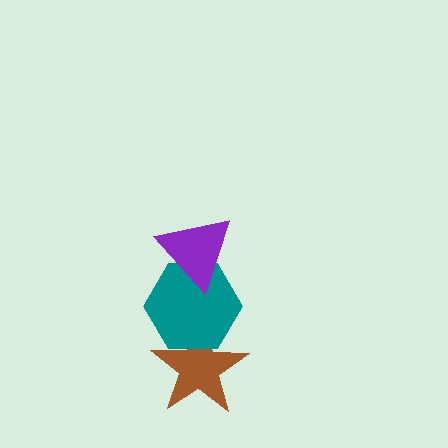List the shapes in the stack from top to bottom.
From top to bottom: the purple triangle, the teal hexagon, the brown star.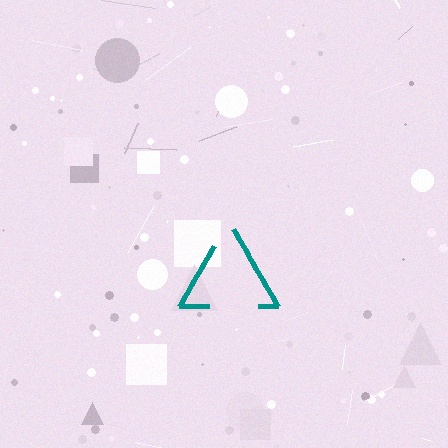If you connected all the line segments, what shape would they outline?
They would outline a triangle.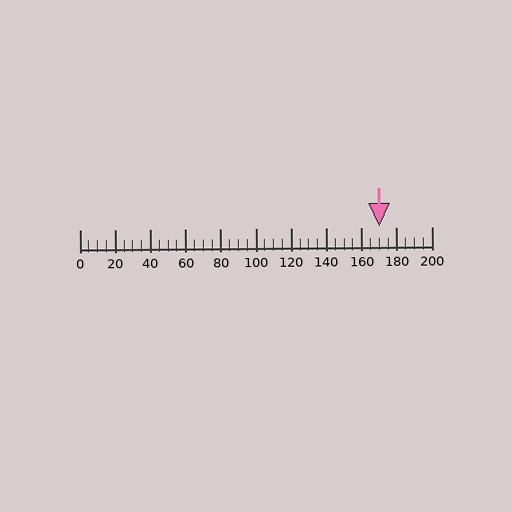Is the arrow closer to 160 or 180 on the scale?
The arrow is closer to 180.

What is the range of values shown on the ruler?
The ruler shows values from 0 to 200.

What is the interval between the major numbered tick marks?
The major tick marks are spaced 20 units apart.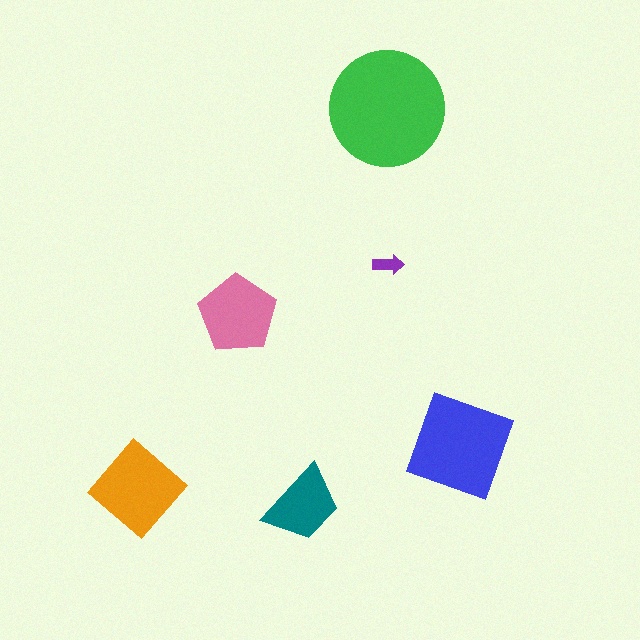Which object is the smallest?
The purple arrow.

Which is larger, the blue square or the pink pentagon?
The blue square.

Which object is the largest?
The green circle.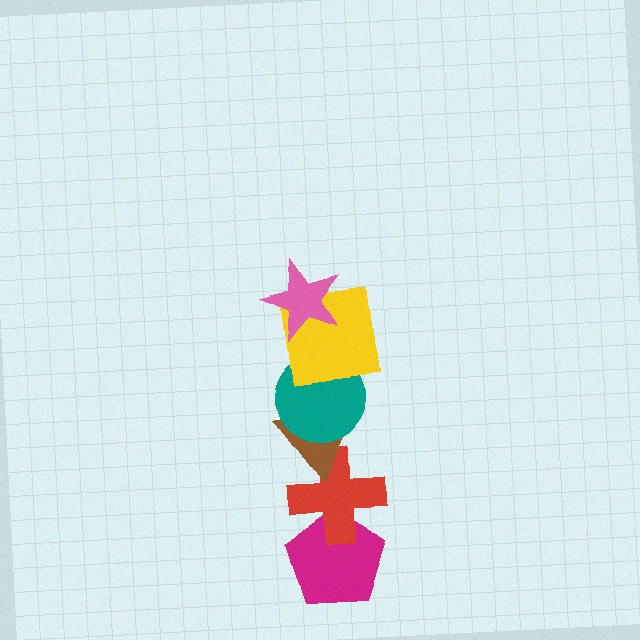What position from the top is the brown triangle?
The brown triangle is 4th from the top.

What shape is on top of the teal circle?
The yellow square is on top of the teal circle.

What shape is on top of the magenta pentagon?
The red cross is on top of the magenta pentagon.